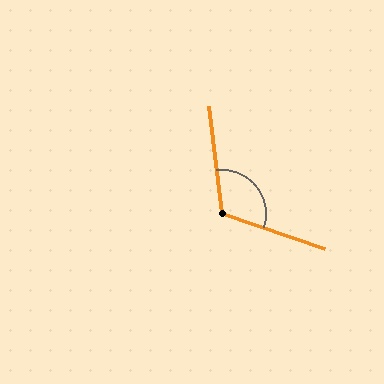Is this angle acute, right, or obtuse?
It is obtuse.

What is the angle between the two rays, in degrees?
Approximately 115 degrees.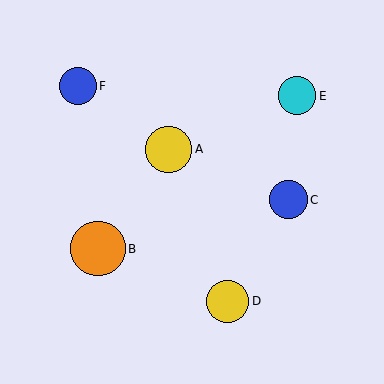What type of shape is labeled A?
Shape A is a yellow circle.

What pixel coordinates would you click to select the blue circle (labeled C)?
Click at (289, 200) to select the blue circle C.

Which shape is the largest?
The orange circle (labeled B) is the largest.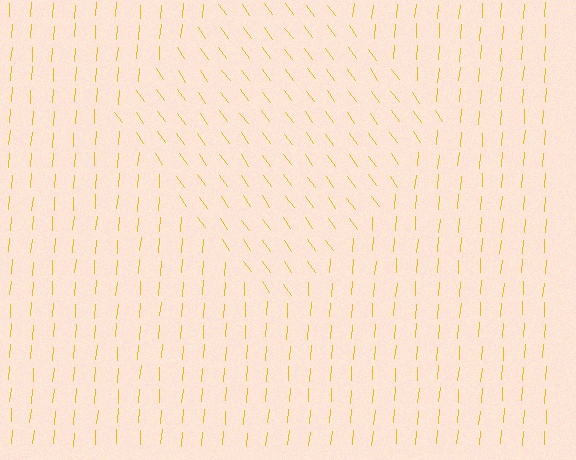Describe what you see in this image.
The image is filled with small yellow line segments. A diamond region in the image has lines oriented differently from the surrounding lines, creating a visible texture boundary.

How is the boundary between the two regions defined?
The boundary is defined purely by a change in line orientation (approximately 40 degrees difference). All lines are the same color and thickness.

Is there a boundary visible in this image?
Yes, there is a texture boundary formed by a change in line orientation.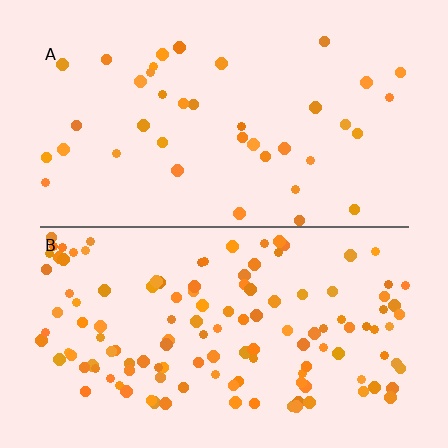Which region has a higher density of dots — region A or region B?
B (the bottom).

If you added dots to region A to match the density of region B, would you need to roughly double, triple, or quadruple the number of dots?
Approximately triple.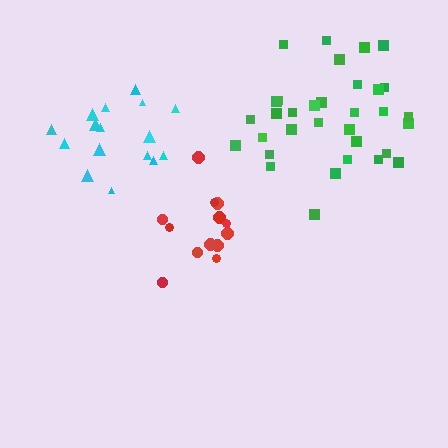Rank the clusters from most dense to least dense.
cyan, red, green.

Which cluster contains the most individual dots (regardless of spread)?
Green (33).